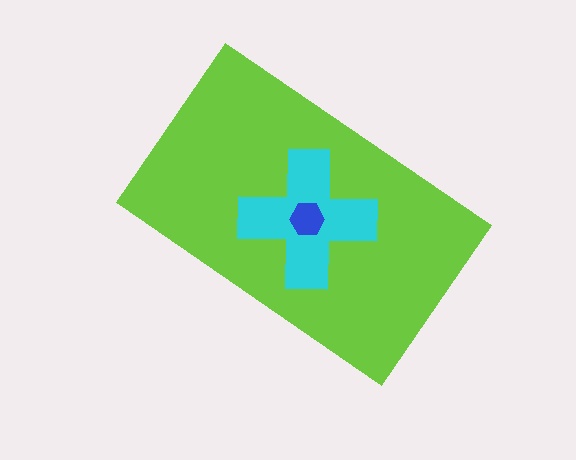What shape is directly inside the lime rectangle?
The cyan cross.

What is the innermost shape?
The blue hexagon.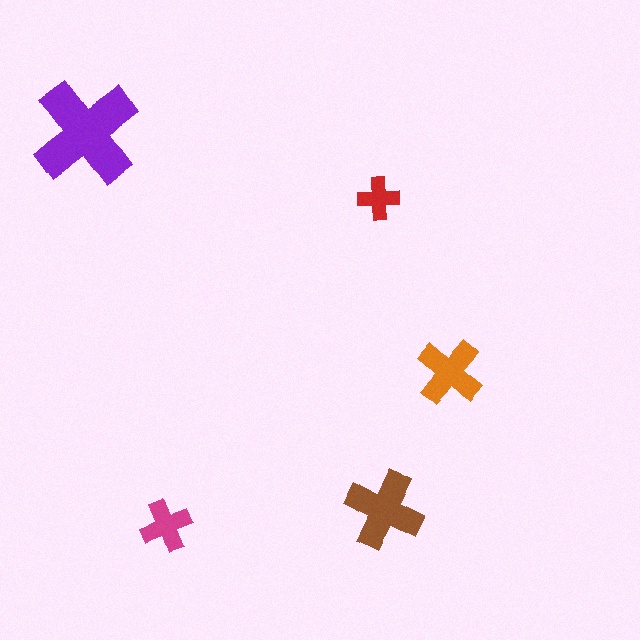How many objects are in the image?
There are 5 objects in the image.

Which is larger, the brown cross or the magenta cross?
The brown one.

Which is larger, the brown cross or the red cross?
The brown one.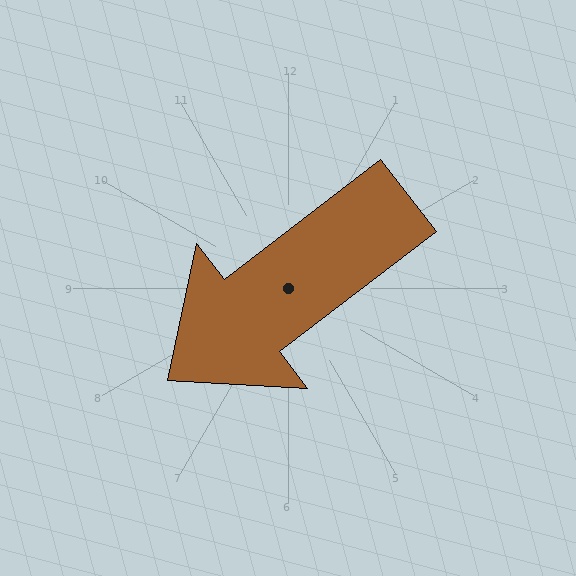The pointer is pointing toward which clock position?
Roughly 8 o'clock.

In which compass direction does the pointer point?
Southwest.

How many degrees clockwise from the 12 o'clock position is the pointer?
Approximately 233 degrees.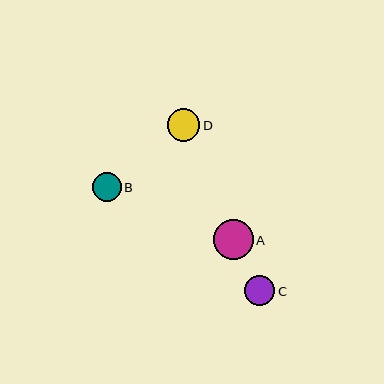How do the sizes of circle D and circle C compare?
Circle D and circle C are approximately the same size.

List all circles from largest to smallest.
From largest to smallest: A, D, C, B.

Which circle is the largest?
Circle A is the largest with a size of approximately 40 pixels.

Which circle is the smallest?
Circle B is the smallest with a size of approximately 29 pixels.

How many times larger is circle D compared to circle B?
Circle D is approximately 1.1 times the size of circle B.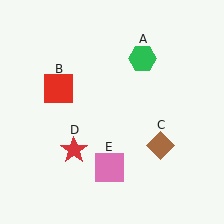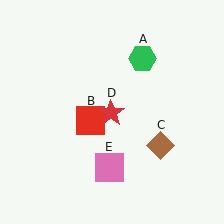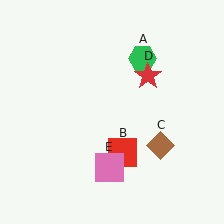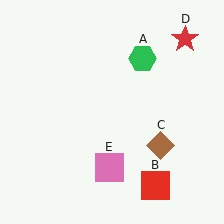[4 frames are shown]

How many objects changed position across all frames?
2 objects changed position: red square (object B), red star (object D).